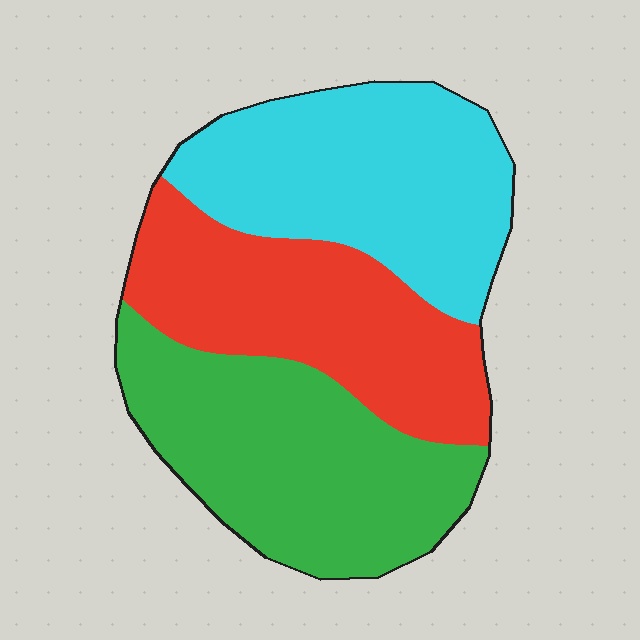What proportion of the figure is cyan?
Cyan takes up between a quarter and a half of the figure.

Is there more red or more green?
Green.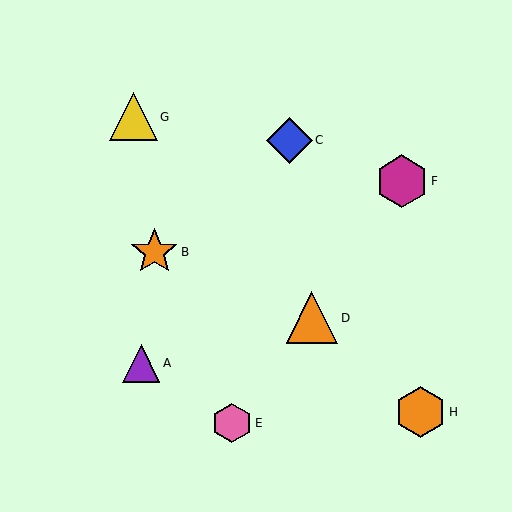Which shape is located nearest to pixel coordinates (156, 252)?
The orange star (labeled B) at (154, 252) is nearest to that location.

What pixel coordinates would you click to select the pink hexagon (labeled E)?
Click at (232, 423) to select the pink hexagon E.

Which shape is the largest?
The magenta hexagon (labeled F) is the largest.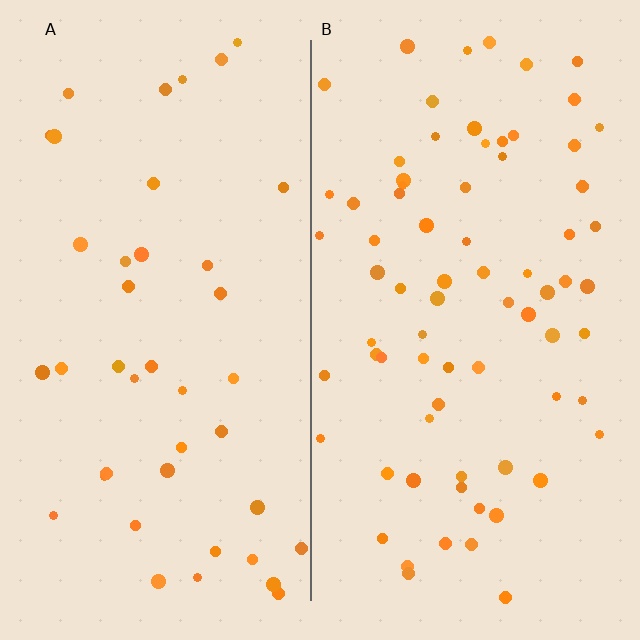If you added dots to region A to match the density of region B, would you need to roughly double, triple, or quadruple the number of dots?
Approximately double.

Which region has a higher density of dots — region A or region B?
B (the right).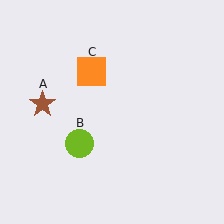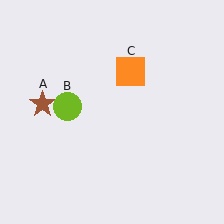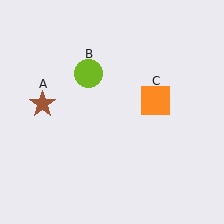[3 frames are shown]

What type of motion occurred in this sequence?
The lime circle (object B), orange square (object C) rotated clockwise around the center of the scene.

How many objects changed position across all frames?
2 objects changed position: lime circle (object B), orange square (object C).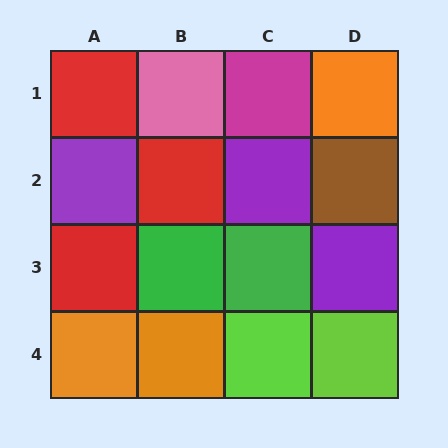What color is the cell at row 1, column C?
Magenta.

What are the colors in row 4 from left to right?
Orange, orange, lime, lime.